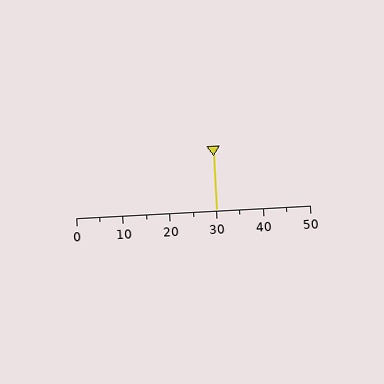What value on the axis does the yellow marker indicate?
The marker indicates approximately 30.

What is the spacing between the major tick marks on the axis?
The major ticks are spaced 10 apart.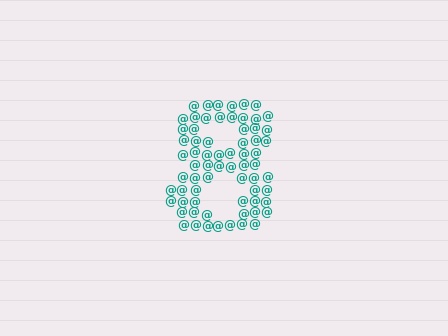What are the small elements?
The small elements are at signs.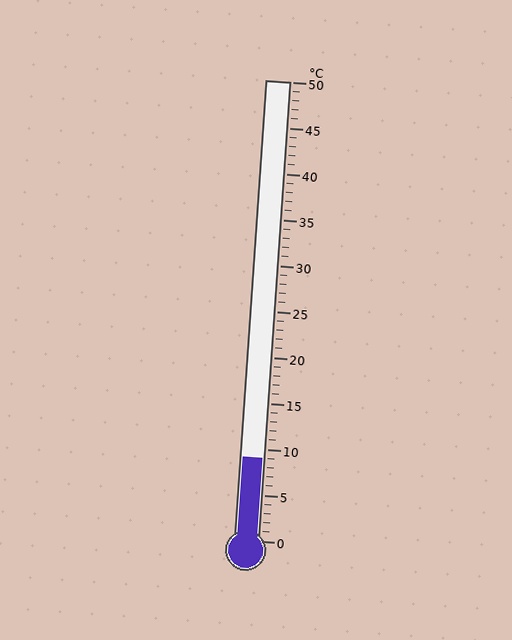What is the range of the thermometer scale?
The thermometer scale ranges from 0°C to 50°C.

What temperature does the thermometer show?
The thermometer shows approximately 9°C.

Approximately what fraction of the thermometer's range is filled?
The thermometer is filled to approximately 20% of its range.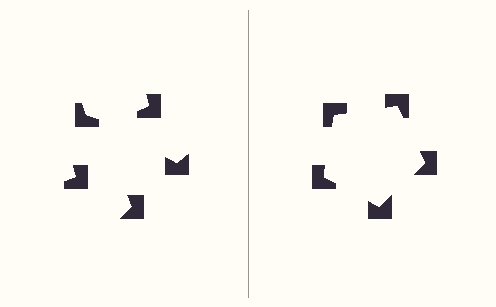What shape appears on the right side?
An illusory pentagon.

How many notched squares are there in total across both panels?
10 — 5 on each side.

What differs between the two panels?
The notched squares are positioned identically on both sides; only the wedge orientations differ. On the right they align to a pentagon; on the left they are misaligned.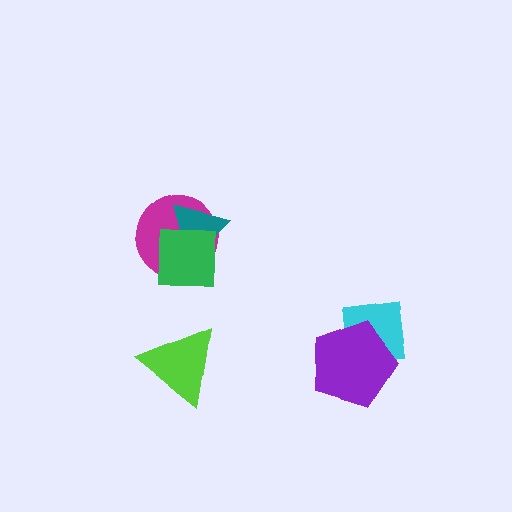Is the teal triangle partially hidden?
Yes, it is partially covered by another shape.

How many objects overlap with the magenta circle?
2 objects overlap with the magenta circle.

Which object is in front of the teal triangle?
The green square is in front of the teal triangle.